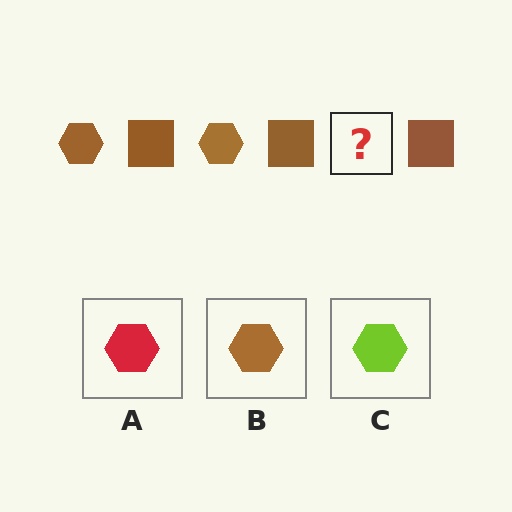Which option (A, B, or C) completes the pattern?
B.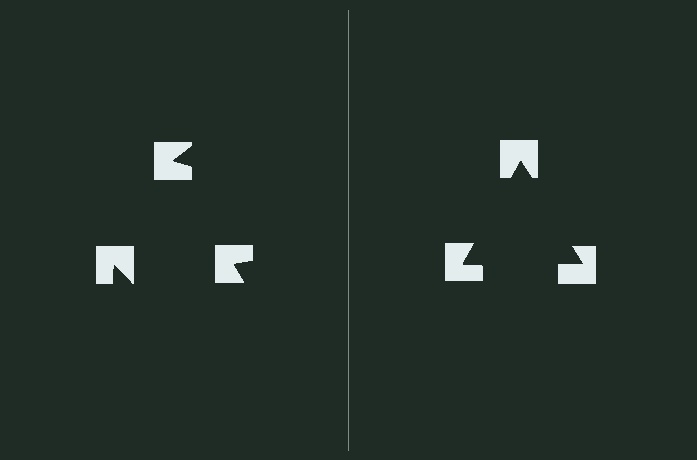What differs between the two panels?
The notched squares are positioned identically on both sides; only the wedge orientations differ. On the right they align to a triangle; on the left they are misaligned.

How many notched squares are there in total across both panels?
6 — 3 on each side.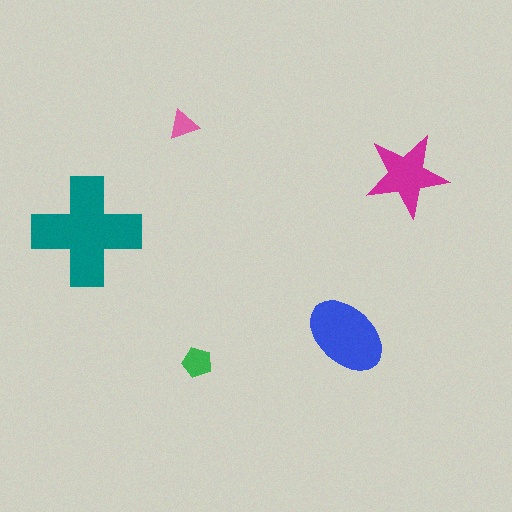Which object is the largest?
The teal cross.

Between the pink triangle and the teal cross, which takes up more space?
The teal cross.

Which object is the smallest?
The pink triangle.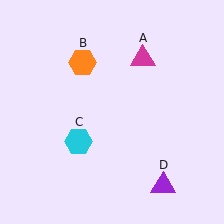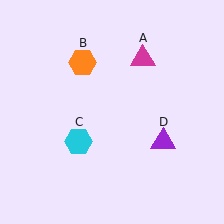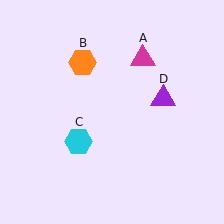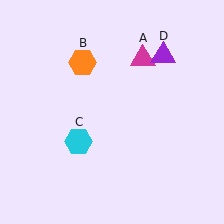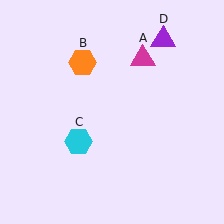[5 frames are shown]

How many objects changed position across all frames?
1 object changed position: purple triangle (object D).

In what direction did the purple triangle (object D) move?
The purple triangle (object D) moved up.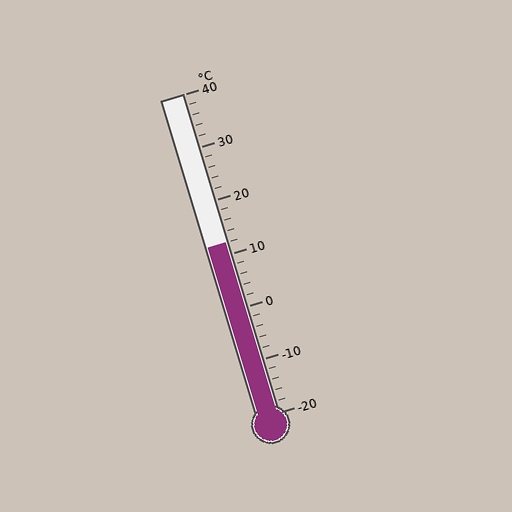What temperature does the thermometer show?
The thermometer shows approximately 12°C.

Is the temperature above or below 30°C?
The temperature is below 30°C.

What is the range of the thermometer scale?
The thermometer scale ranges from -20°C to 40°C.